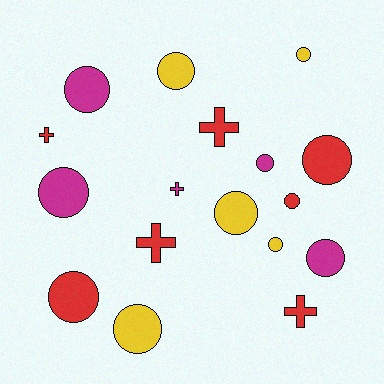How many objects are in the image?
There are 17 objects.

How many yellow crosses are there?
There are no yellow crosses.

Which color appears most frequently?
Red, with 7 objects.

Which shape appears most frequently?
Circle, with 12 objects.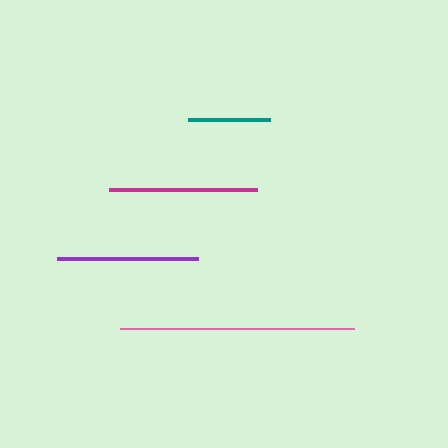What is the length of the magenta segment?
The magenta segment is approximately 147 pixels long.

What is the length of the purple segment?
The purple segment is approximately 141 pixels long.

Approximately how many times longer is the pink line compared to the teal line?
The pink line is approximately 2.8 times the length of the teal line.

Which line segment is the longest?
The pink line is the longest at approximately 233 pixels.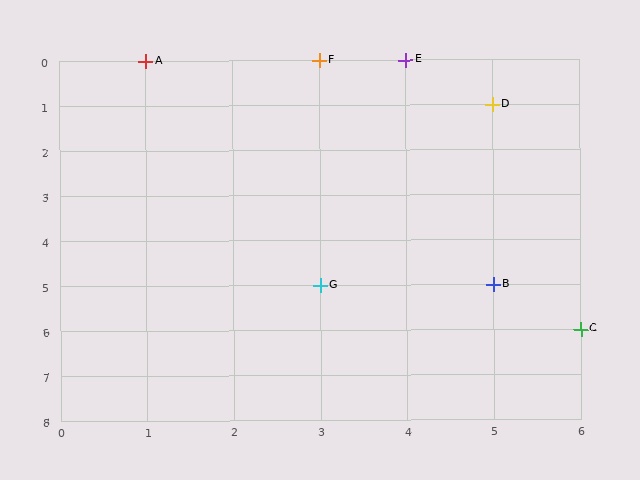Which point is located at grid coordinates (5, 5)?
Point B is at (5, 5).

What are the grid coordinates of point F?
Point F is at grid coordinates (3, 0).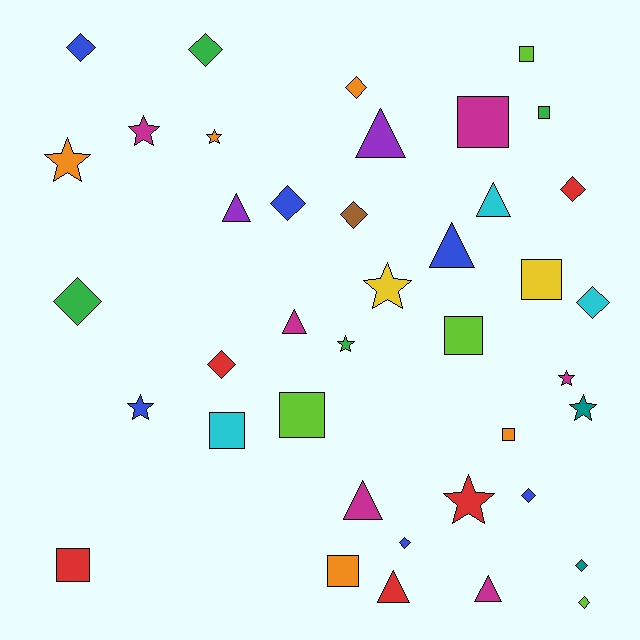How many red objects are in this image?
There are 5 red objects.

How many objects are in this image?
There are 40 objects.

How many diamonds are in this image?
There are 13 diamonds.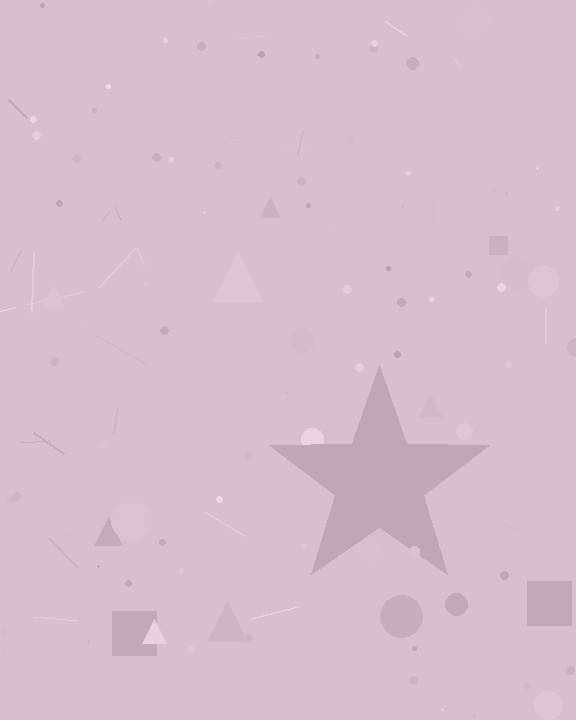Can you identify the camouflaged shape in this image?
The camouflaged shape is a star.